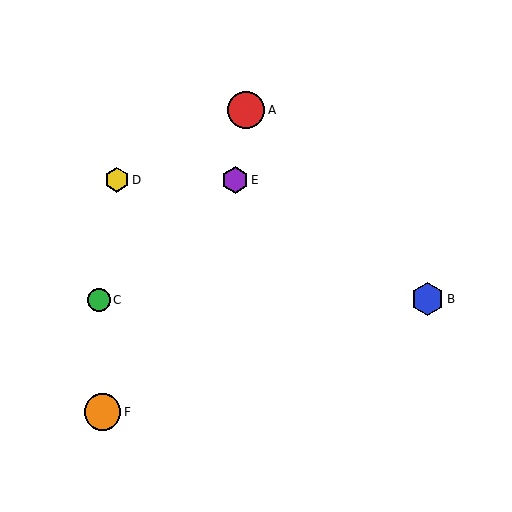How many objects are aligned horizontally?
2 objects (D, E) are aligned horizontally.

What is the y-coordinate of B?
Object B is at y≈299.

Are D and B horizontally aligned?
No, D is at y≈180 and B is at y≈299.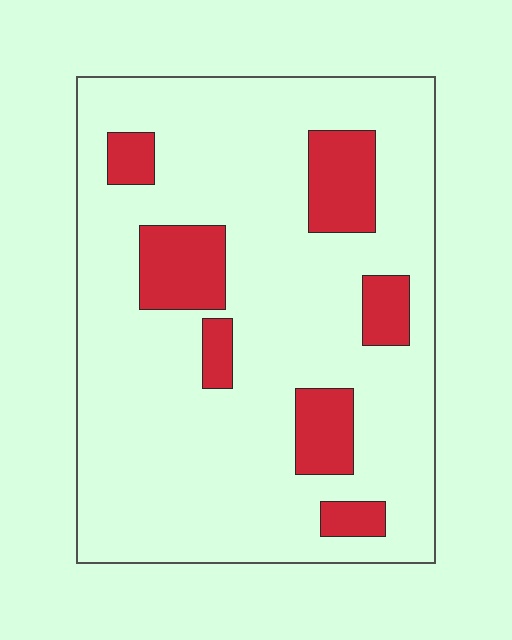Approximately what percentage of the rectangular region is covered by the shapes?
Approximately 15%.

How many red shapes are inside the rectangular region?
7.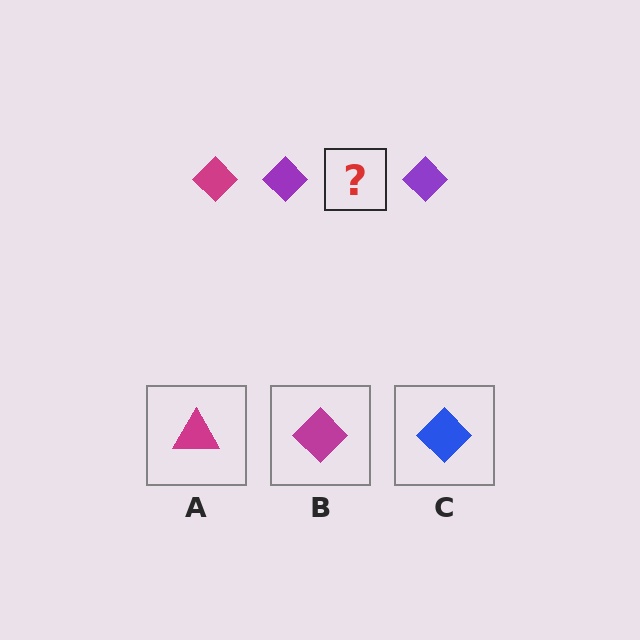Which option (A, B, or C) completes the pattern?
B.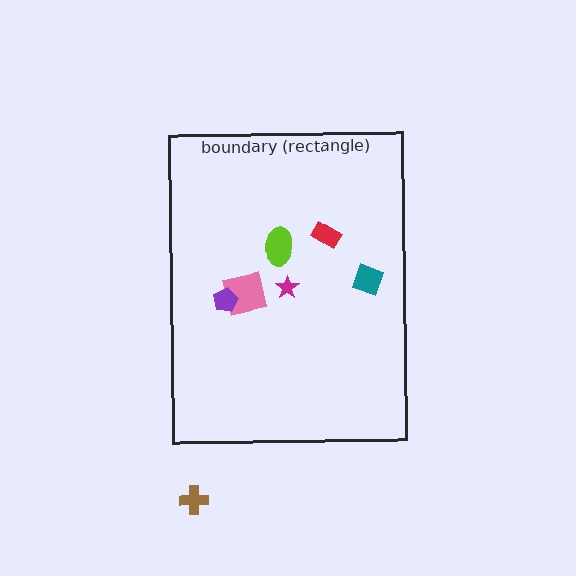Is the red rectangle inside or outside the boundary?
Inside.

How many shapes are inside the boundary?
6 inside, 1 outside.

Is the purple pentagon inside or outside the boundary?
Inside.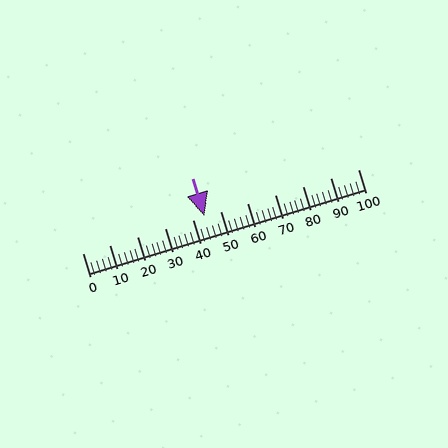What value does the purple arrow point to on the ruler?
The purple arrow points to approximately 44.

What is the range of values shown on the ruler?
The ruler shows values from 0 to 100.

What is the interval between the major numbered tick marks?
The major tick marks are spaced 10 units apart.